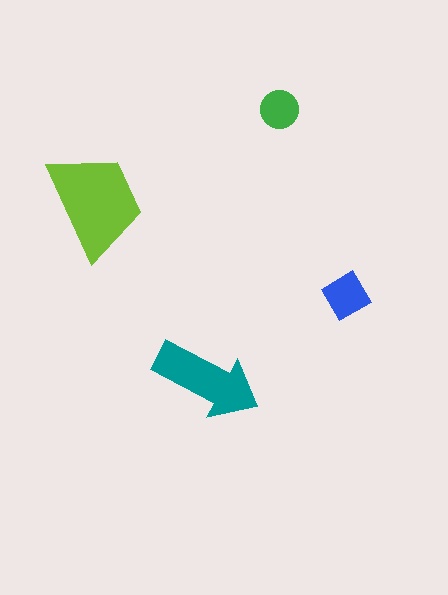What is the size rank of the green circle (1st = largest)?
4th.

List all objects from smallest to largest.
The green circle, the blue square, the teal arrow, the lime trapezoid.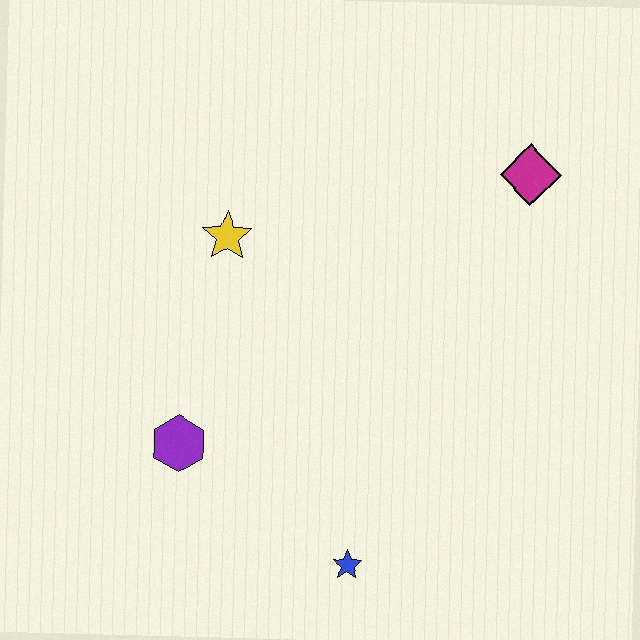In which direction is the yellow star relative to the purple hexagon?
The yellow star is above the purple hexagon.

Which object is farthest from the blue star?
The magenta diamond is farthest from the blue star.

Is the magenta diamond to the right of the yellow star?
Yes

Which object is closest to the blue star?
The purple hexagon is closest to the blue star.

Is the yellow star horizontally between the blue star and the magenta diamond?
No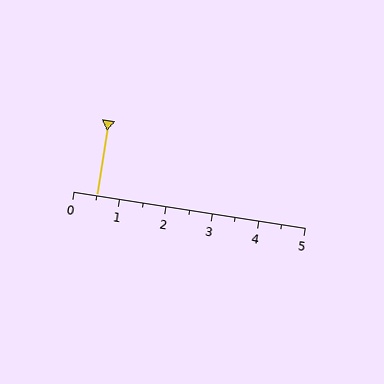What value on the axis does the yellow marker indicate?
The marker indicates approximately 0.5.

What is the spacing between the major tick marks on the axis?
The major ticks are spaced 1 apart.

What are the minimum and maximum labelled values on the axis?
The axis runs from 0 to 5.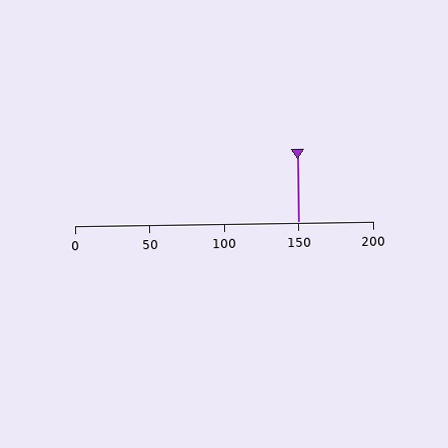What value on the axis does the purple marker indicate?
The marker indicates approximately 150.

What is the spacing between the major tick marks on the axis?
The major ticks are spaced 50 apart.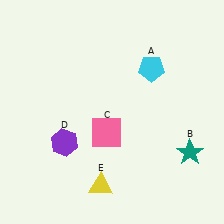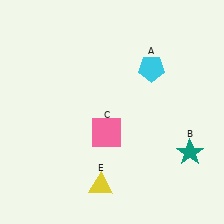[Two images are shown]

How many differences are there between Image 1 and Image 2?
There is 1 difference between the two images.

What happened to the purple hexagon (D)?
The purple hexagon (D) was removed in Image 2. It was in the bottom-left area of Image 1.